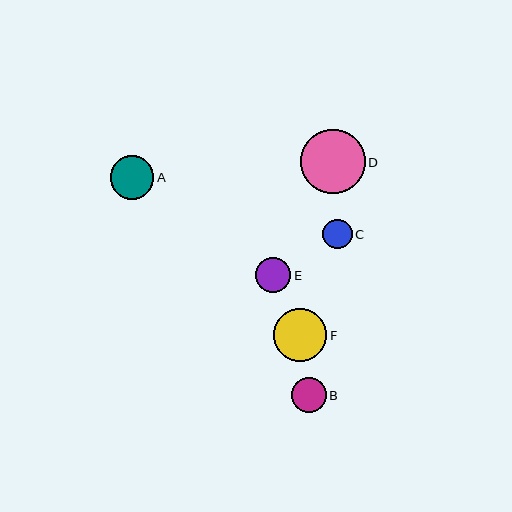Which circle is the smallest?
Circle C is the smallest with a size of approximately 30 pixels.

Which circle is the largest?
Circle D is the largest with a size of approximately 64 pixels.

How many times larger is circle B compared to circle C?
Circle B is approximately 1.2 times the size of circle C.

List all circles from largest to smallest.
From largest to smallest: D, F, A, E, B, C.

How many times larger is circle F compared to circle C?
Circle F is approximately 1.8 times the size of circle C.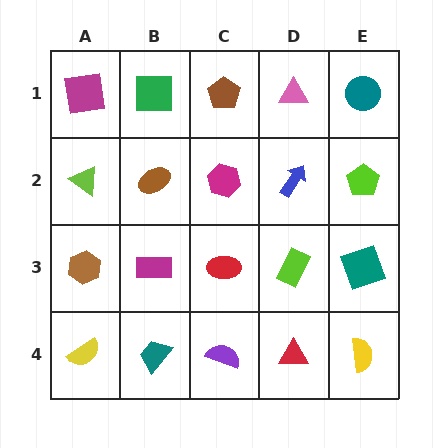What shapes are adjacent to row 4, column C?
A red ellipse (row 3, column C), a teal trapezoid (row 4, column B), a red triangle (row 4, column D).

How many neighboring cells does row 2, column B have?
4.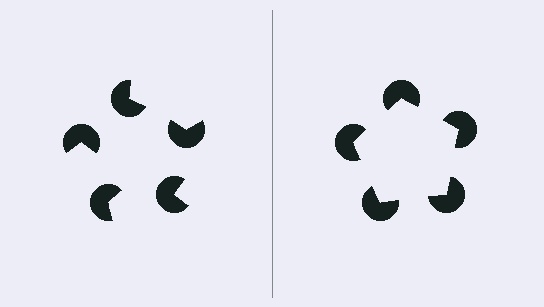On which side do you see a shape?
An illusory pentagon appears on the right side. On the left side the wedge cuts are rotated, so no coherent shape forms.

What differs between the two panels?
The pac-man discs are positioned identically on both sides; only the wedge orientations differ. On the right they align to a pentagon; on the left they are misaligned.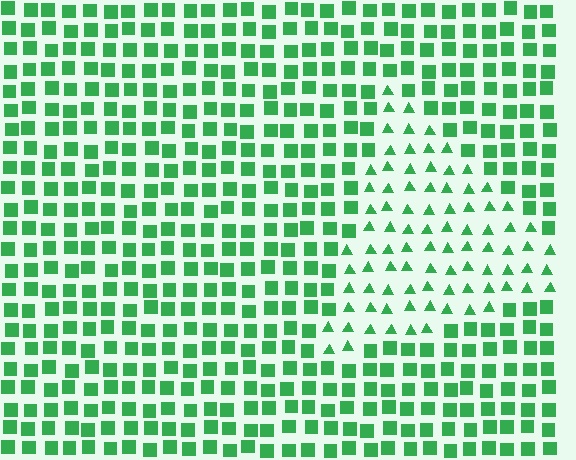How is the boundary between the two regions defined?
The boundary is defined by a change in element shape: triangles inside vs. squares outside. All elements share the same color and spacing.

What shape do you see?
I see a triangle.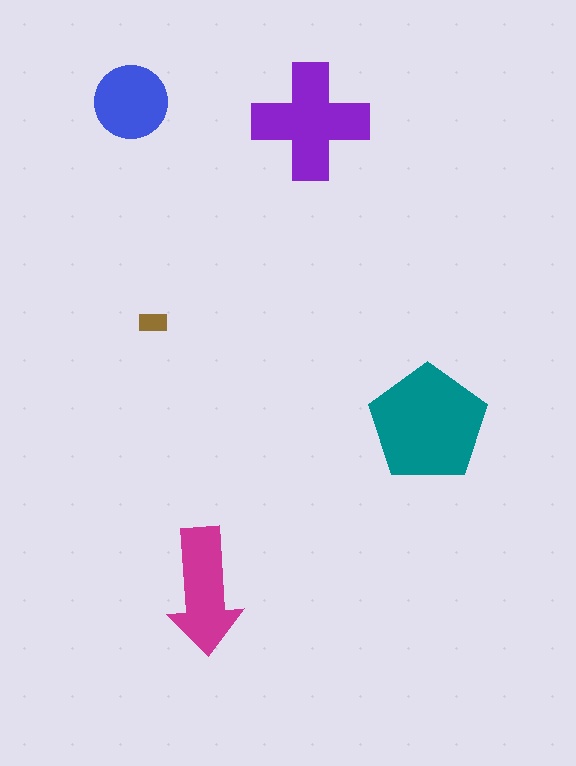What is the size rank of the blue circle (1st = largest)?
4th.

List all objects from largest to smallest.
The teal pentagon, the purple cross, the magenta arrow, the blue circle, the brown rectangle.